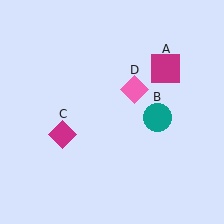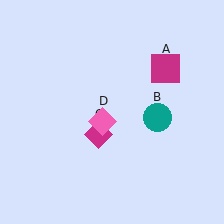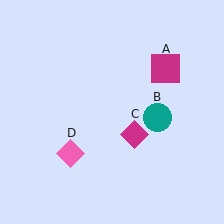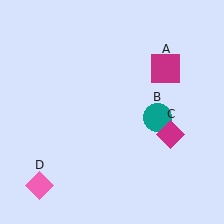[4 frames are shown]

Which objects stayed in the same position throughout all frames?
Magenta square (object A) and teal circle (object B) remained stationary.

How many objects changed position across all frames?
2 objects changed position: magenta diamond (object C), pink diamond (object D).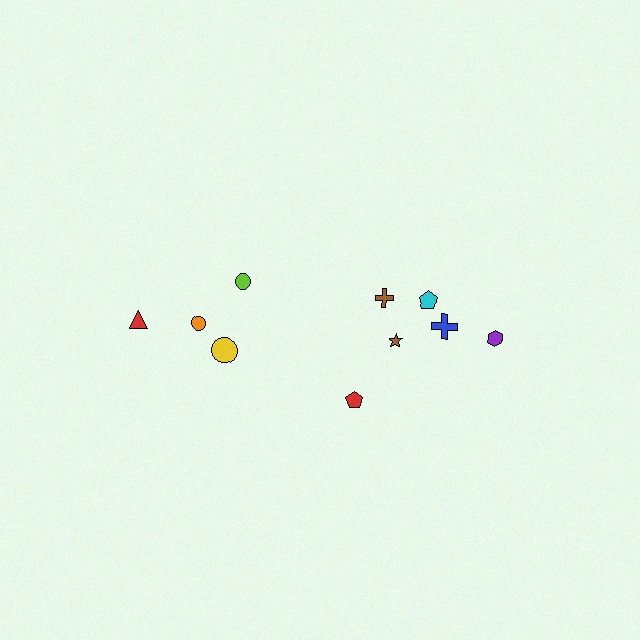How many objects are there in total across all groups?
There are 10 objects.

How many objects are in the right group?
There are 6 objects.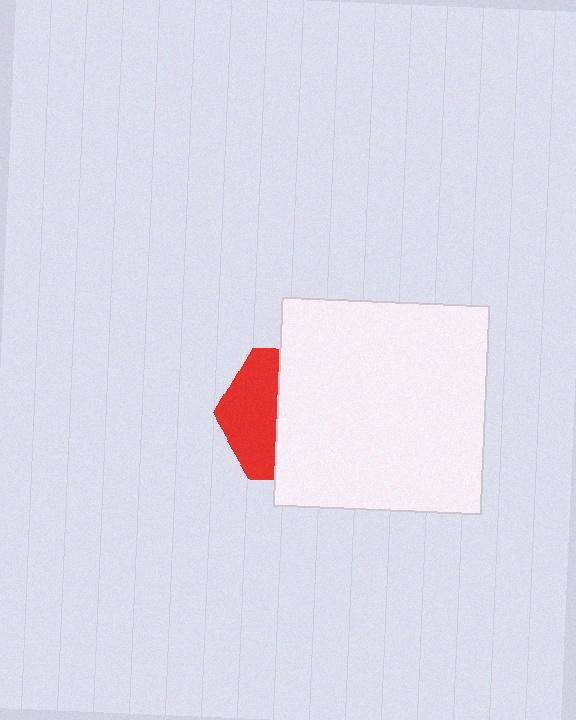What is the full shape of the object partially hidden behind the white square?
The partially hidden object is a red hexagon.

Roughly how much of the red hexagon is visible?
A small part of it is visible (roughly 40%).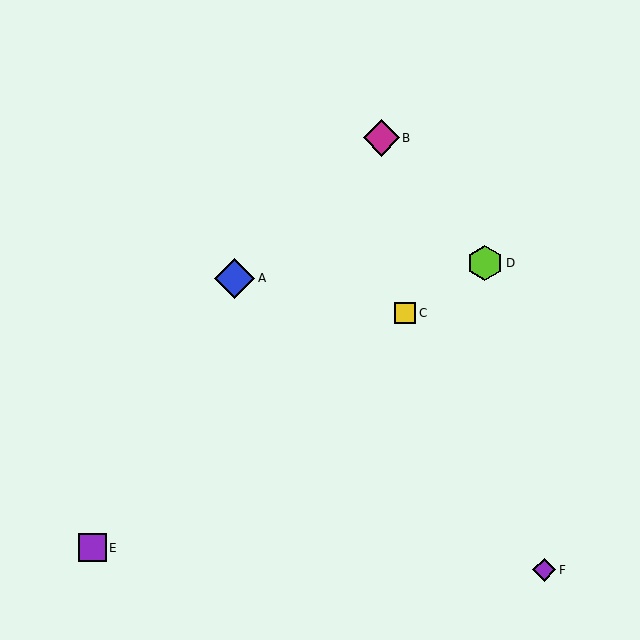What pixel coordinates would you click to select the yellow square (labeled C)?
Click at (405, 313) to select the yellow square C.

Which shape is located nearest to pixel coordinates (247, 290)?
The blue diamond (labeled A) at (235, 278) is nearest to that location.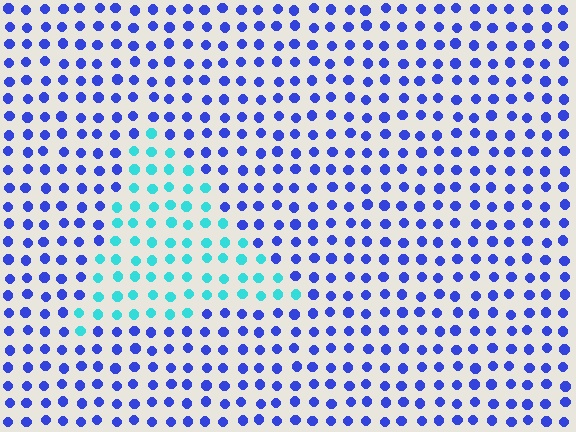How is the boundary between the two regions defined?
The boundary is defined purely by a slight shift in hue (about 56 degrees). Spacing, size, and orientation are identical on both sides.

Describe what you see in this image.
The image is filled with small blue elements in a uniform arrangement. A triangle-shaped region is visible where the elements are tinted to a slightly different hue, forming a subtle color boundary.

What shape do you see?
I see a triangle.